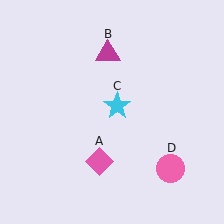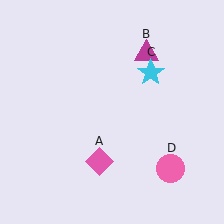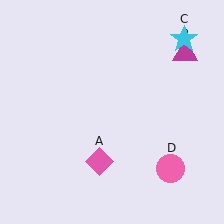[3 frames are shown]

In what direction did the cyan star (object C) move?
The cyan star (object C) moved up and to the right.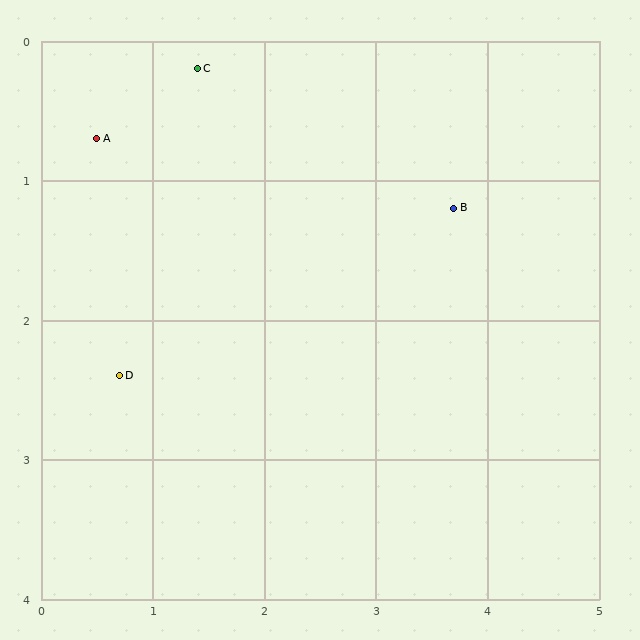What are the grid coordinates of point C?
Point C is at approximately (1.4, 0.2).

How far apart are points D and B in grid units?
Points D and B are about 3.2 grid units apart.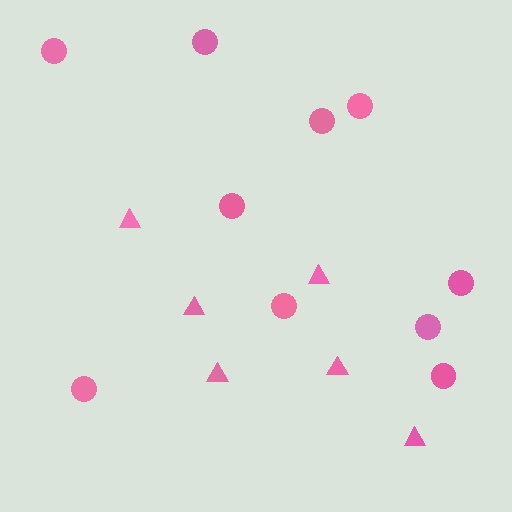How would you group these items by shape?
There are 2 groups: one group of triangles (6) and one group of circles (10).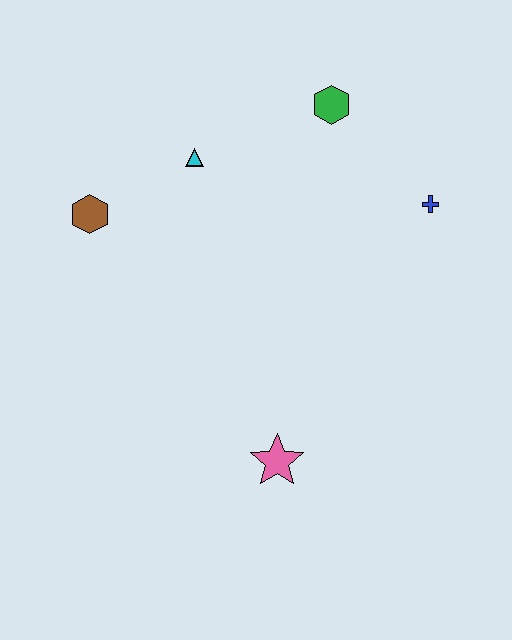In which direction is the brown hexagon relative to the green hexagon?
The brown hexagon is to the left of the green hexagon.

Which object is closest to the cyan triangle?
The brown hexagon is closest to the cyan triangle.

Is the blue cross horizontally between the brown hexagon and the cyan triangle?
No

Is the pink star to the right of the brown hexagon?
Yes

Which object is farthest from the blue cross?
The brown hexagon is farthest from the blue cross.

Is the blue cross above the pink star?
Yes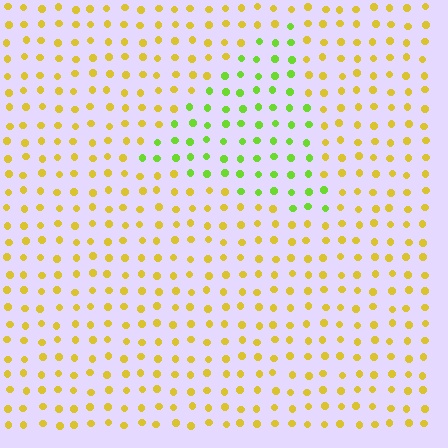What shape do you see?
I see a triangle.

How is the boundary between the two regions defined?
The boundary is defined purely by a slight shift in hue (about 46 degrees). Spacing, size, and orientation are identical on both sides.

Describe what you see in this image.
The image is filled with small yellow elements in a uniform arrangement. A triangle-shaped region is visible where the elements are tinted to a slightly different hue, forming a subtle color boundary.